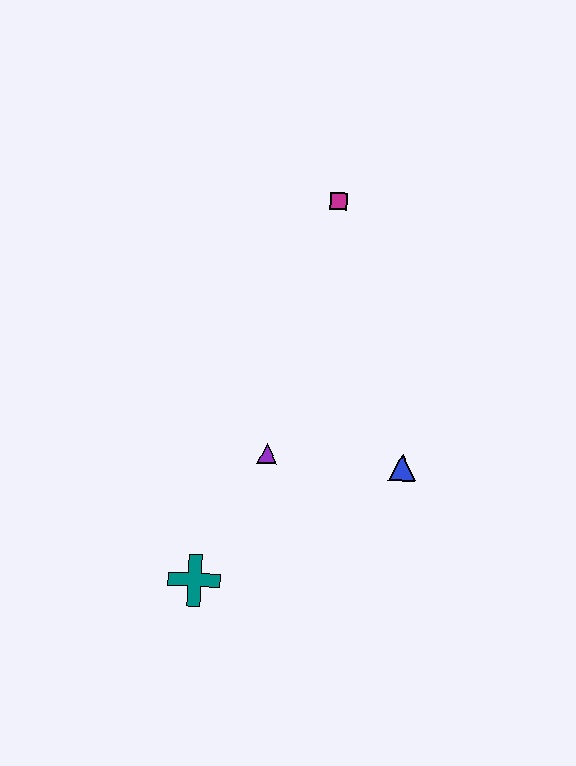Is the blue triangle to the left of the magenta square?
No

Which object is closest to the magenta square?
The purple triangle is closest to the magenta square.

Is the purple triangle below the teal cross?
No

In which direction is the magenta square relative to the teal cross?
The magenta square is above the teal cross.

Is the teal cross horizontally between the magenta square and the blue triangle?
No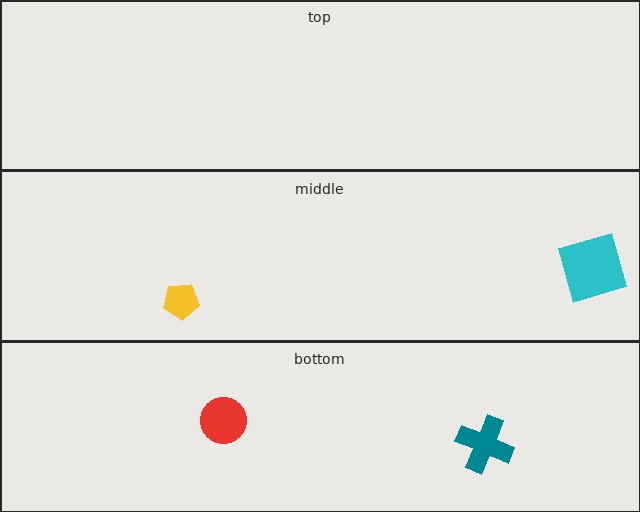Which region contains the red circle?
The bottom region.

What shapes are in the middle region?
The yellow pentagon, the cyan square.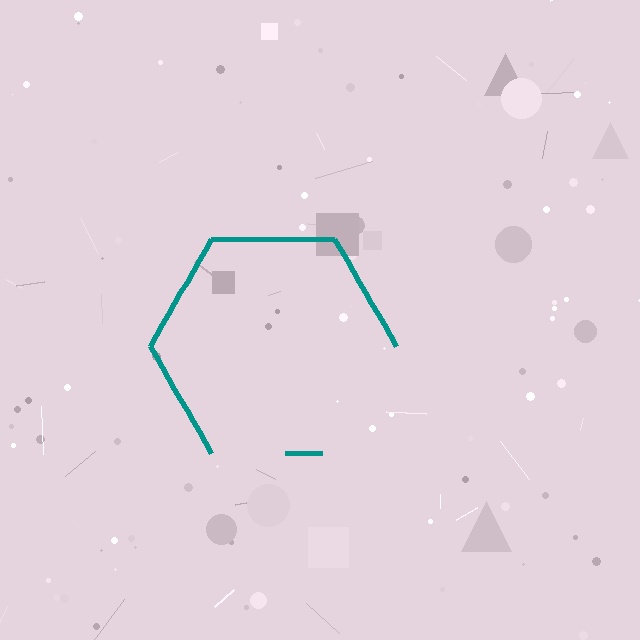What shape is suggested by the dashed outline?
The dashed outline suggests a hexagon.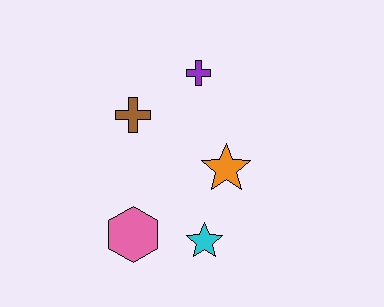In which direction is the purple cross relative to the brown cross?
The purple cross is to the right of the brown cross.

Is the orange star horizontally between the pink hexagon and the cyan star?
No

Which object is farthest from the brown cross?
The cyan star is farthest from the brown cross.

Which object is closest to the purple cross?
The brown cross is closest to the purple cross.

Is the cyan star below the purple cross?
Yes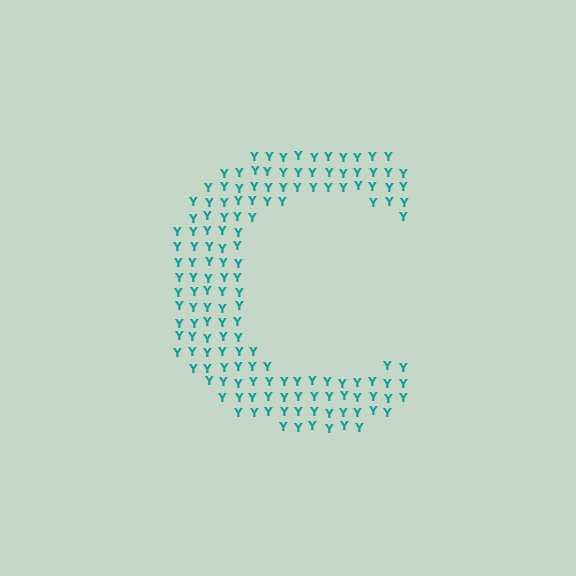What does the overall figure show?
The overall figure shows the letter C.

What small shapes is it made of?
It is made of small letter Y's.